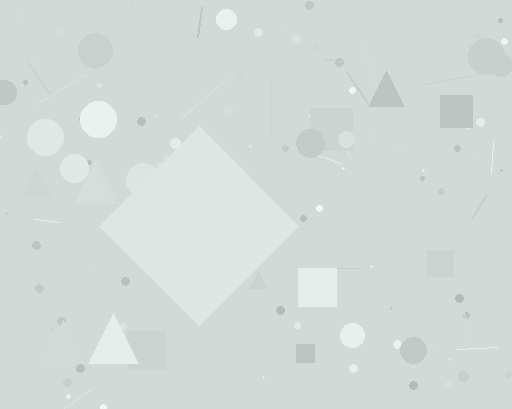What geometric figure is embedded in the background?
A diamond is embedded in the background.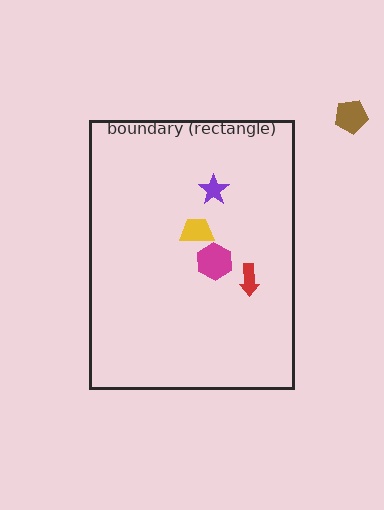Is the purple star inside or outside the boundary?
Inside.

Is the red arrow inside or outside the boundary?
Inside.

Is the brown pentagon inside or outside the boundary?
Outside.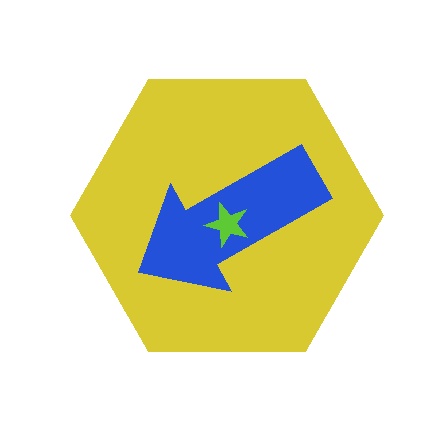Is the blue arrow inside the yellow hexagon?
Yes.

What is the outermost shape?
The yellow hexagon.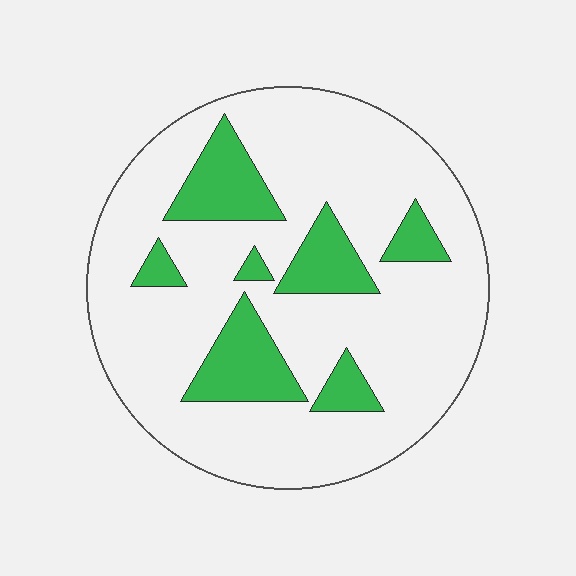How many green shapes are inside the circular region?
7.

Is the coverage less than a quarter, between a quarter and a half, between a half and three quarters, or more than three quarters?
Less than a quarter.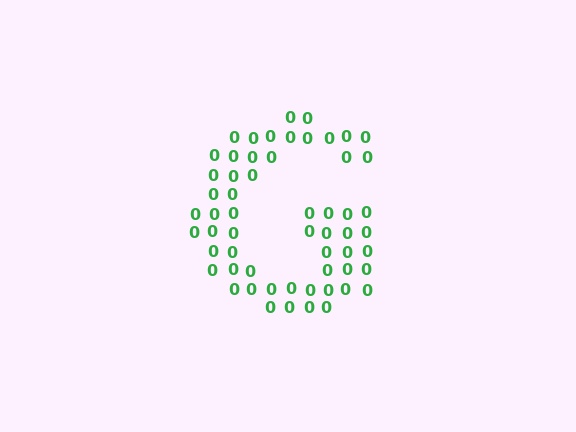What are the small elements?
The small elements are digit 0's.